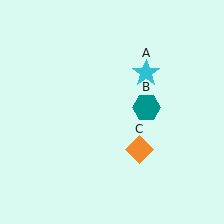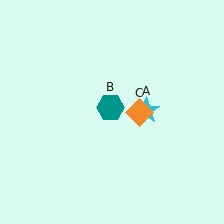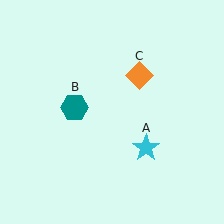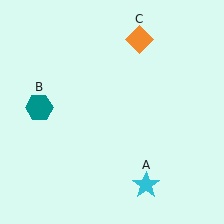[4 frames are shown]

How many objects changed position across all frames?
3 objects changed position: cyan star (object A), teal hexagon (object B), orange diamond (object C).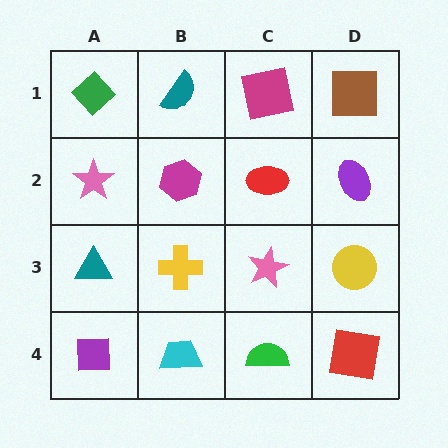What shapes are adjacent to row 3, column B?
A magenta hexagon (row 2, column B), a cyan trapezoid (row 4, column B), a teal triangle (row 3, column A), a pink star (row 3, column C).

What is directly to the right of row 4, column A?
A cyan trapezoid.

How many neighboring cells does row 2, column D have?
3.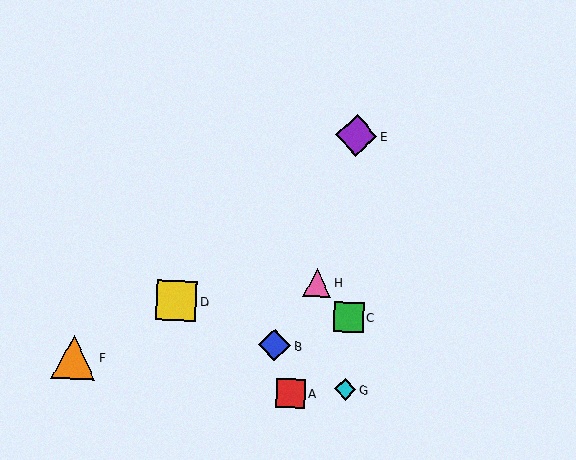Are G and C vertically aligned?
Yes, both are at x≈345.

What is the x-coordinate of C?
Object C is at x≈348.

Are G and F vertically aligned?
No, G is at x≈345 and F is at x≈74.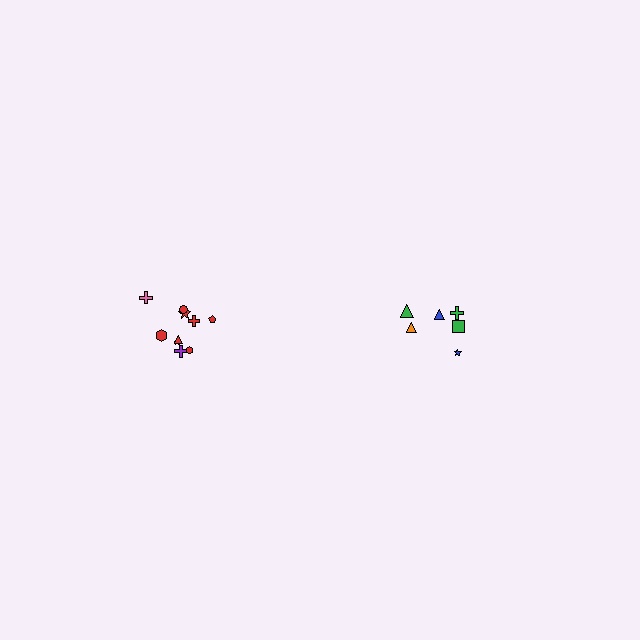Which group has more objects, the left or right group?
The left group.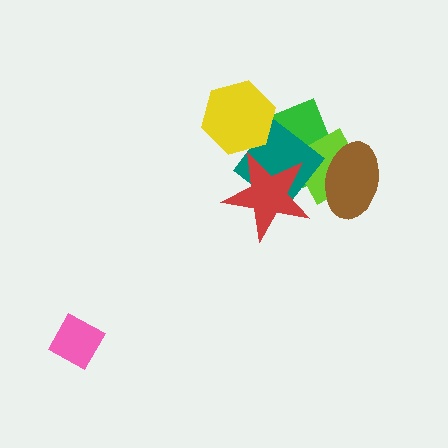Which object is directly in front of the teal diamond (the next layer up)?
The red star is directly in front of the teal diamond.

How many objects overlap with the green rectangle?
4 objects overlap with the green rectangle.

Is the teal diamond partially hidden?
Yes, it is partially covered by another shape.